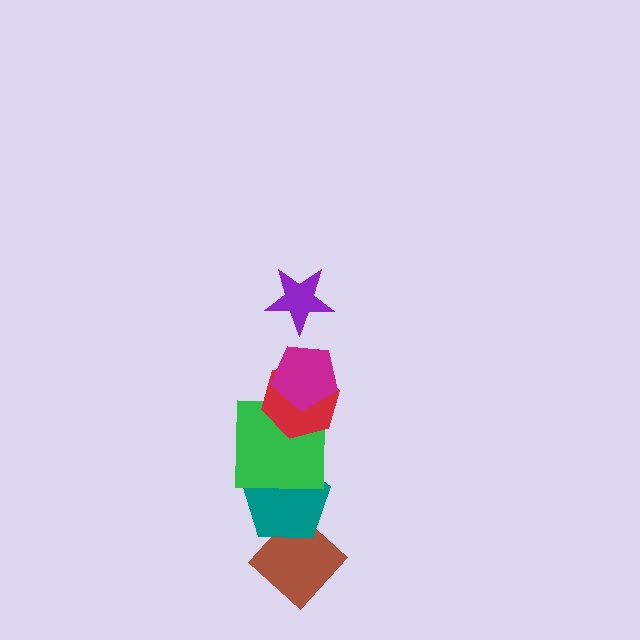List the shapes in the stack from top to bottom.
From top to bottom: the purple star, the magenta pentagon, the red hexagon, the green square, the teal pentagon, the brown diamond.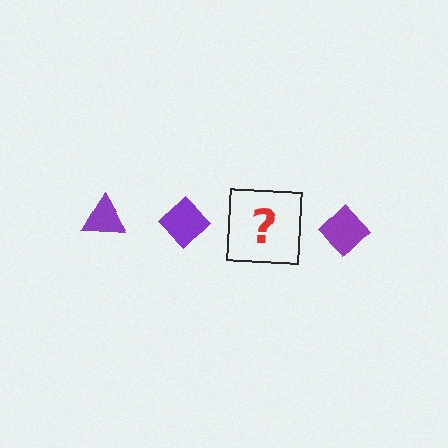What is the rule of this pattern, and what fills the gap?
The rule is that the pattern cycles through triangle, diamond shapes in purple. The gap should be filled with a purple triangle.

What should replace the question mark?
The question mark should be replaced with a purple triangle.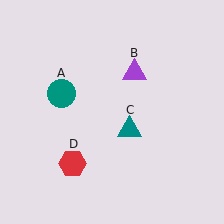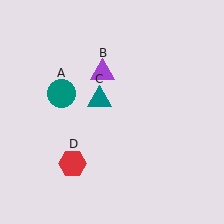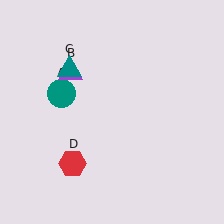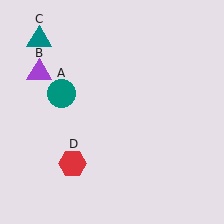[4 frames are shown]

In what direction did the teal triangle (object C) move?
The teal triangle (object C) moved up and to the left.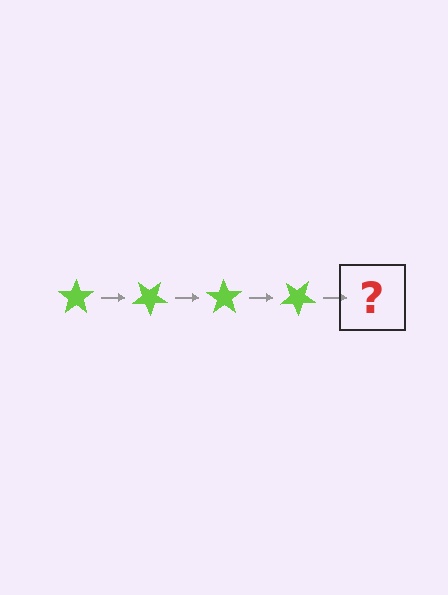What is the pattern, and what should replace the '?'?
The pattern is that the star rotates 35 degrees each step. The '?' should be a lime star rotated 140 degrees.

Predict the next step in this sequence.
The next step is a lime star rotated 140 degrees.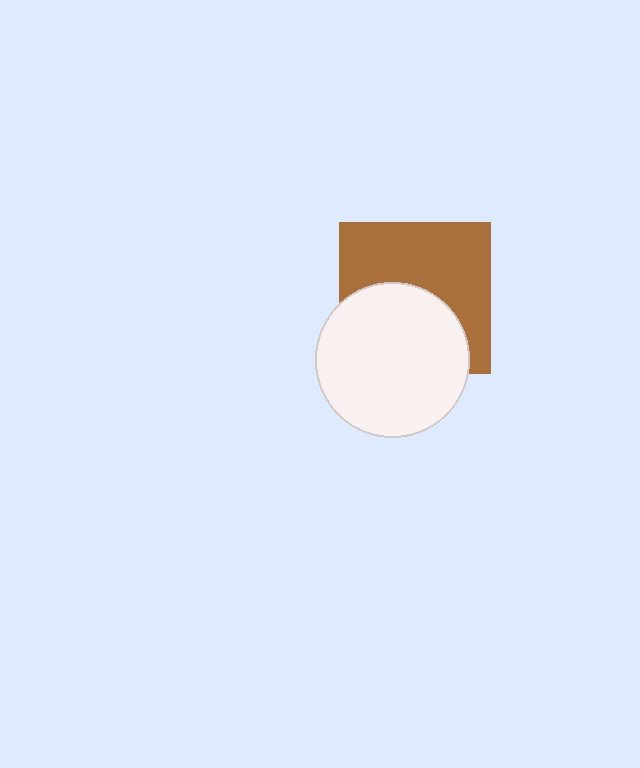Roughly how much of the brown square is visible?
About half of it is visible (roughly 56%).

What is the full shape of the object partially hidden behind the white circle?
The partially hidden object is a brown square.